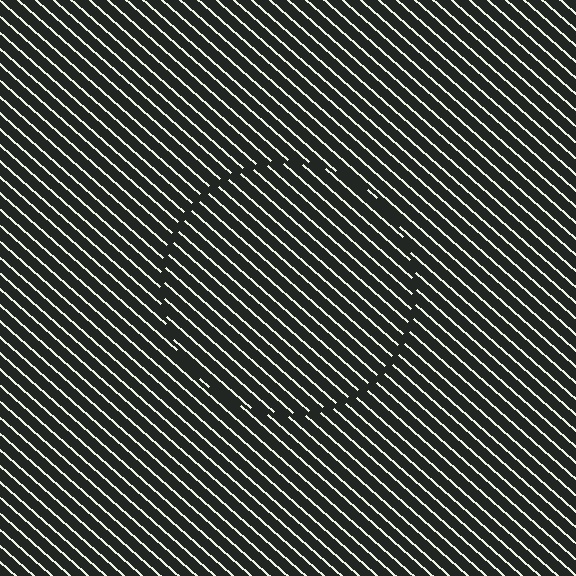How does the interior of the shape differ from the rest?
The interior of the shape contains the same grating, shifted by half a period — the contour is defined by the phase discontinuity where line-ends from the inner and outer gratings abut.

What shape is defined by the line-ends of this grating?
An illusory circle. The interior of the shape contains the same grating, shifted by half a period — the contour is defined by the phase discontinuity where line-ends from the inner and outer gratings abut.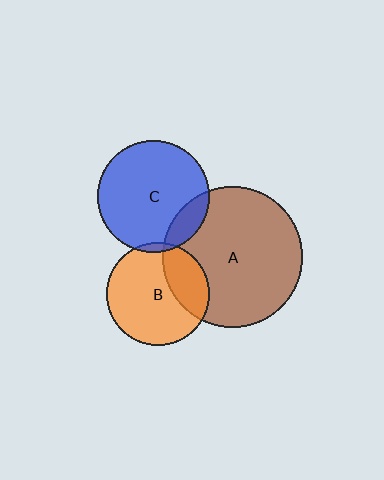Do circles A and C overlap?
Yes.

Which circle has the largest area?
Circle A (brown).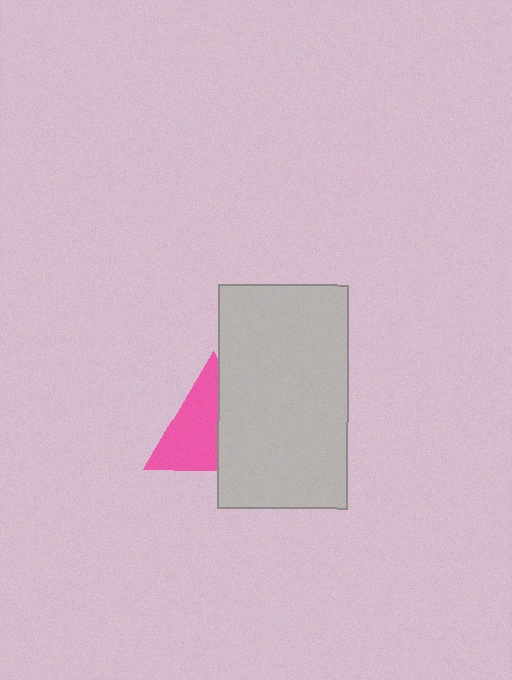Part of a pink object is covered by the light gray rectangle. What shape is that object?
It is a triangle.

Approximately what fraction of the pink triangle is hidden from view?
Roughly 44% of the pink triangle is hidden behind the light gray rectangle.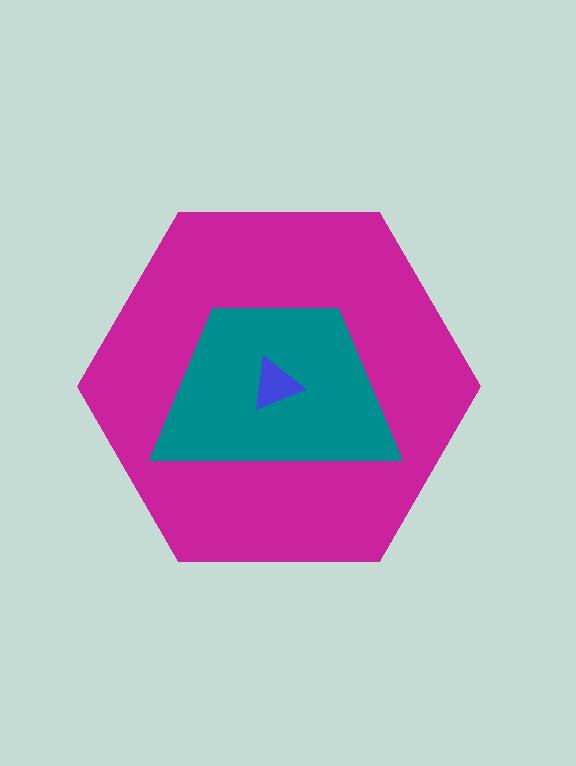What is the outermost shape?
The magenta hexagon.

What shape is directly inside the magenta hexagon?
The teal trapezoid.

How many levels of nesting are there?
3.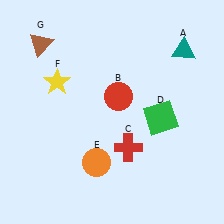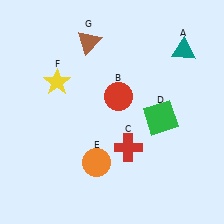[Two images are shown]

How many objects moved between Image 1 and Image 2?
1 object moved between the two images.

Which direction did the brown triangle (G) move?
The brown triangle (G) moved right.